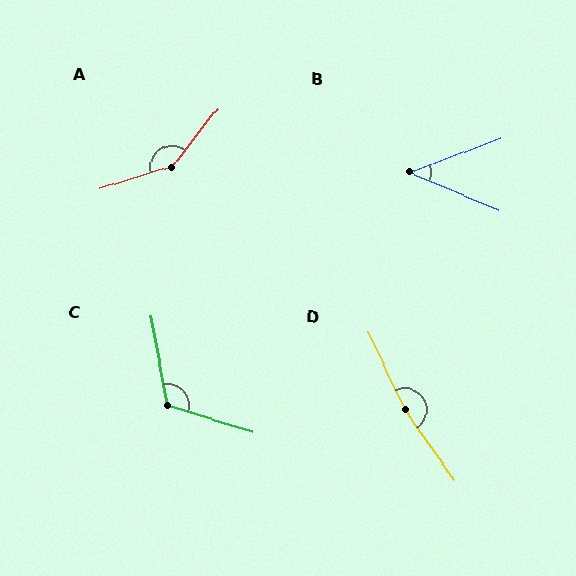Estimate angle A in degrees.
Approximately 145 degrees.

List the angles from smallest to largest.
B (43°), C (118°), A (145°), D (170°).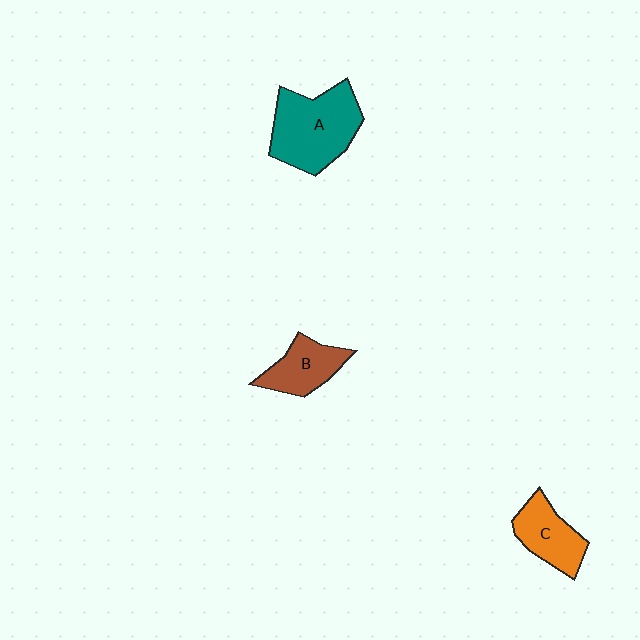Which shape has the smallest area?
Shape B (brown).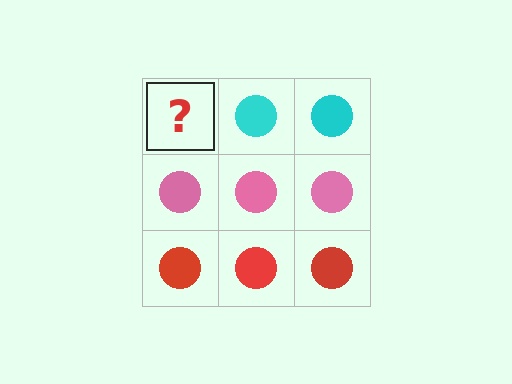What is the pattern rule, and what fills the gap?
The rule is that each row has a consistent color. The gap should be filled with a cyan circle.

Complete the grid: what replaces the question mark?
The question mark should be replaced with a cyan circle.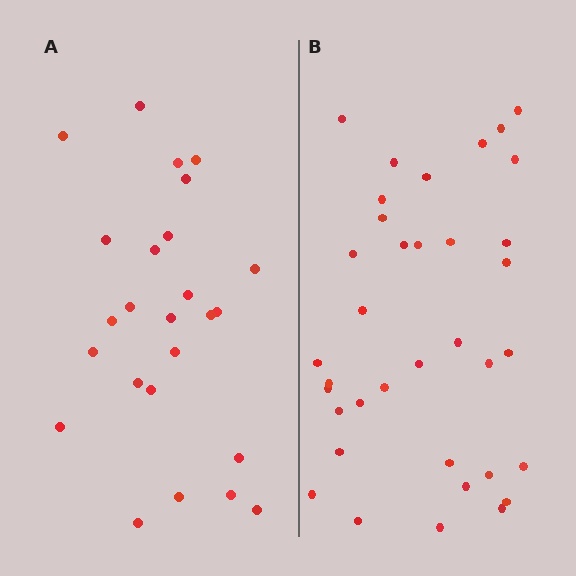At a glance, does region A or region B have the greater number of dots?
Region B (the right region) has more dots.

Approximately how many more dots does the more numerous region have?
Region B has roughly 12 or so more dots than region A.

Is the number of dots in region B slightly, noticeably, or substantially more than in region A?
Region B has noticeably more, but not dramatically so. The ratio is roughly 1.4 to 1.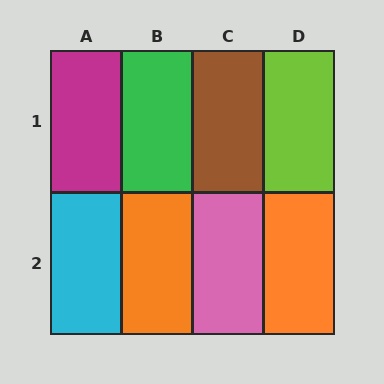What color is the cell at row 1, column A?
Magenta.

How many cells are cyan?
1 cell is cyan.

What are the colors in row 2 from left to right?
Cyan, orange, pink, orange.